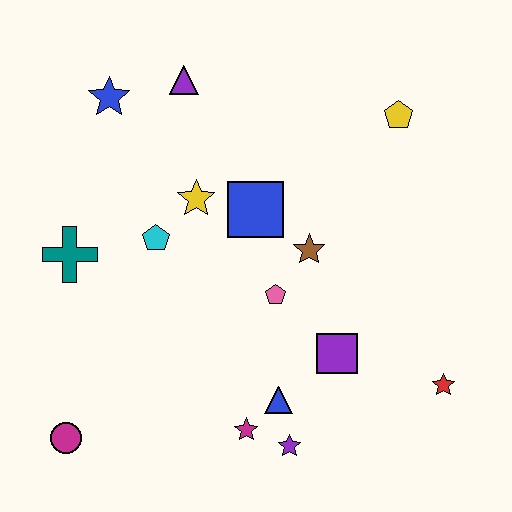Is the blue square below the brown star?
No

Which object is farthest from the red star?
The blue star is farthest from the red star.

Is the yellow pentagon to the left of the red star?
Yes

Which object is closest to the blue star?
The purple triangle is closest to the blue star.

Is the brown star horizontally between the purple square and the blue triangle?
Yes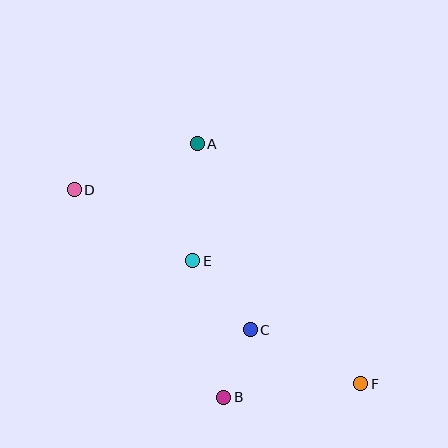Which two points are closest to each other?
Points B and C are closest to each other.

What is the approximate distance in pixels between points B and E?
The distance between B and E is approximately 140 pixels.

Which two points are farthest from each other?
Points D and F are farthest from each other.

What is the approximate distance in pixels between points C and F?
The distance between C and F is approximately 123 pixels.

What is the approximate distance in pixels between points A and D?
The distance between A and D is approximately 131 pixels.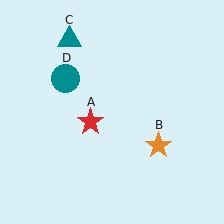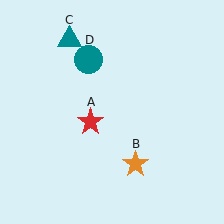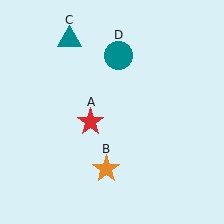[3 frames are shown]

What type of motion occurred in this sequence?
The orange star (object B), teal circle (object D) rotated clockwise around the center of the scene.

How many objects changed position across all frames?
2 objects changed position: orange star (object B), teal circle (object D).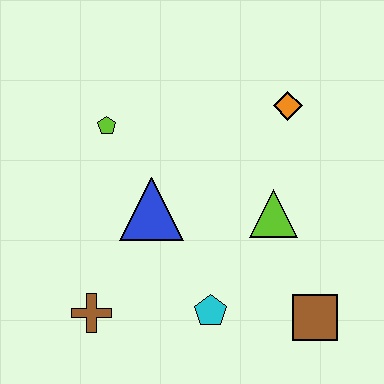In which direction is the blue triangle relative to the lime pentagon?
The blue triangle is below the lime pentagon.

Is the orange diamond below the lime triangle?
No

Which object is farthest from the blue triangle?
The brown square is farthest from the blue triangle.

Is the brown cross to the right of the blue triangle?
No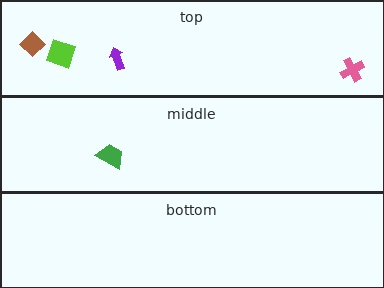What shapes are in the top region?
The brown diamond, the lime square, the pink cross, the purple arrow.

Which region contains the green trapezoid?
The middle region.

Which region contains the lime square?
The top region.